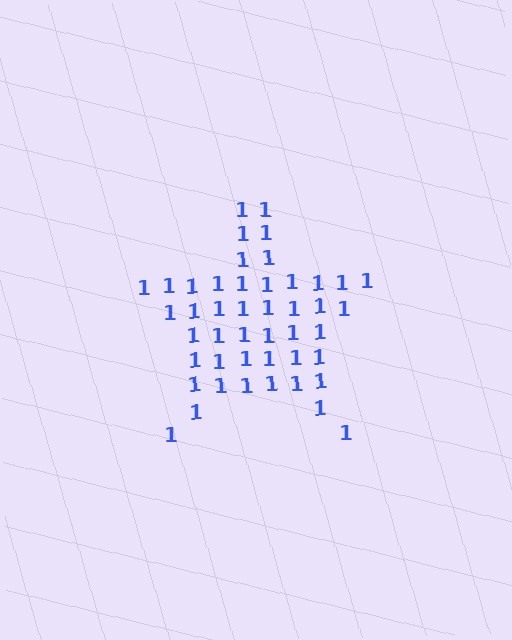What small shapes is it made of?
It is made of small digit 1's.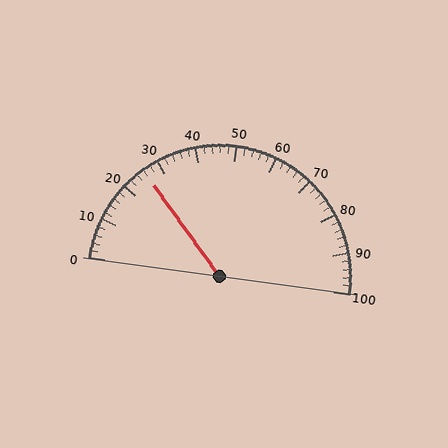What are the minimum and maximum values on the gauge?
The gauge ranges from 0 to 100.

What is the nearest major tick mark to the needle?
The nearest major tick mark is 30.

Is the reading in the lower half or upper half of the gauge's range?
The reading is in the lower half of the range (0 to 100).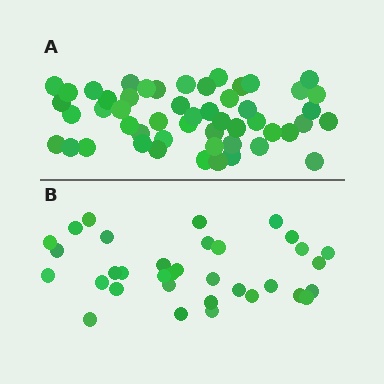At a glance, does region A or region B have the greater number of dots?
Region A (the top region) has more dots.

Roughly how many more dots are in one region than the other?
Region A has approximately 15 more dots than region B.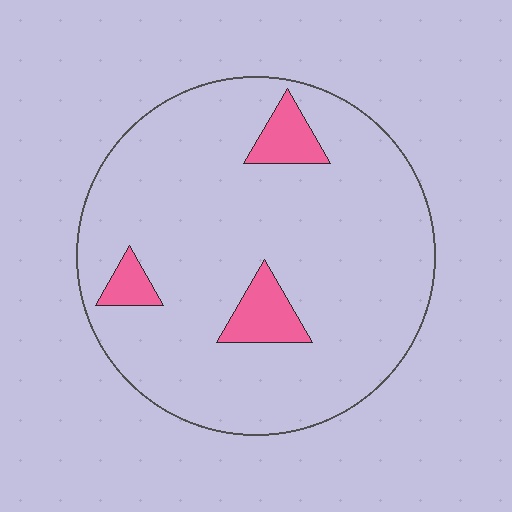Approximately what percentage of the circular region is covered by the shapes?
Approximately 10%.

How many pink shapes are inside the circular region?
3.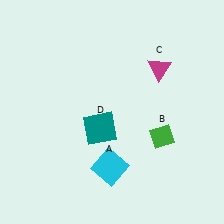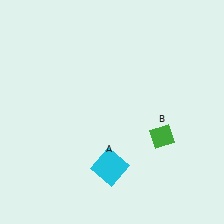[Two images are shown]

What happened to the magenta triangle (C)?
The magenta triangle (C) was removed in Image 2. It was in the top-right area of Image 1.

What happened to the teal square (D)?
The teal square (D) was removed in Image 2. It was in the bottom-left area of Image 1.